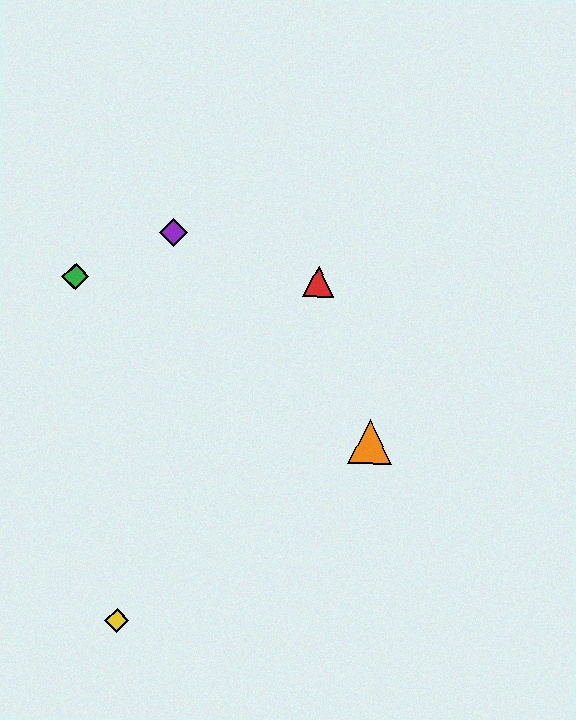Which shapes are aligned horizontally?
The red triangle, the blue diamond, the green diamond are aligned horizontally.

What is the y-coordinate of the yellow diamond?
The yellow diamond is at y≈620.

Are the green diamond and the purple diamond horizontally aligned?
No, the green diamond is at y≈277 and the purple diamond is at y≈233.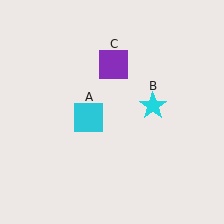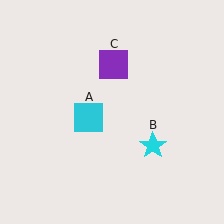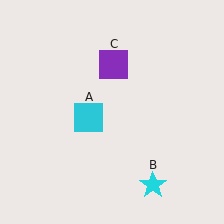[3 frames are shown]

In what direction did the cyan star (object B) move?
The cyan star (object B) moved down.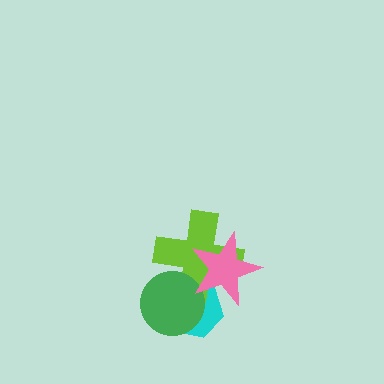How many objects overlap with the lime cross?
3 objects overlap with the lime cross.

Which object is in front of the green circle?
The pink star is in front of the green circle.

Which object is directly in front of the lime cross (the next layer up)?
The green circle is directly in front of the lime cross.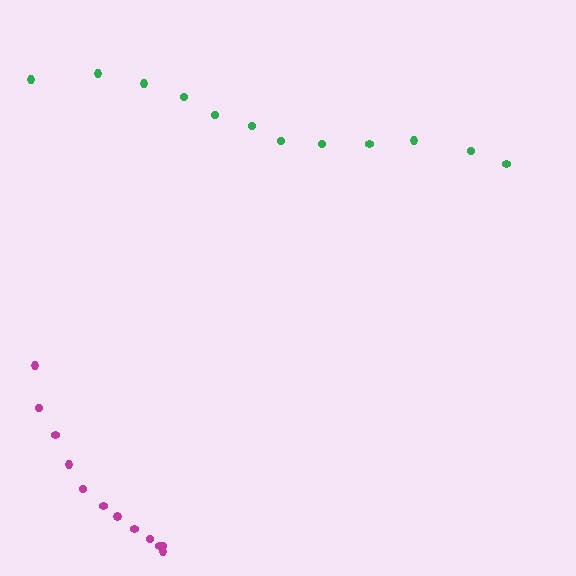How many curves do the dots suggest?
There are 2 distinct paths.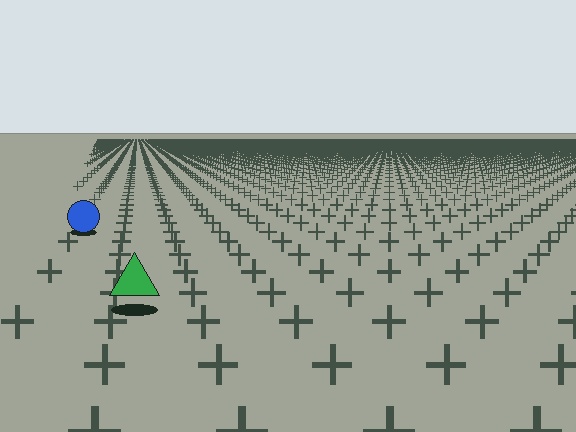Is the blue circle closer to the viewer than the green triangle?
No. The green triangle is closer — you can tell from the texture gradient: the ground texture is coarser near it.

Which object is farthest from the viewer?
The blue circle is farthest from the viewer. It appears smaller and the ground texture around it is denser.